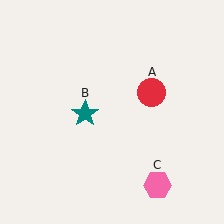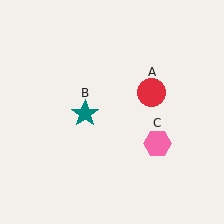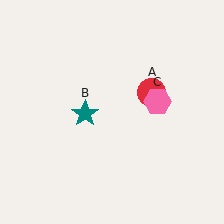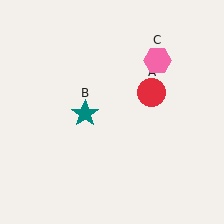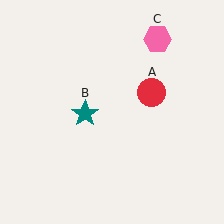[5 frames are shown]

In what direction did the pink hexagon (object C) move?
The pink hexagon (object C) moved up.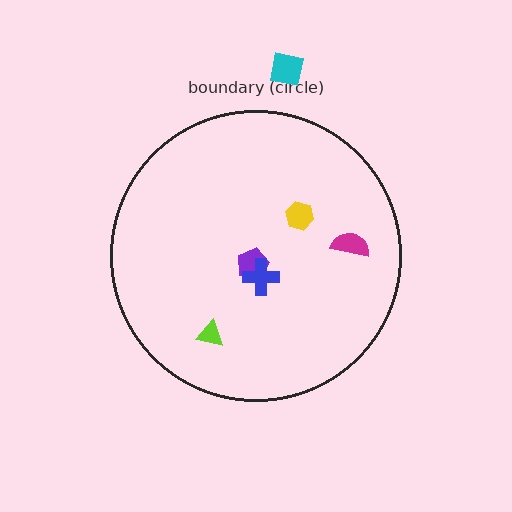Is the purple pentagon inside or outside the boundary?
Inside.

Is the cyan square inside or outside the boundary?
Outside.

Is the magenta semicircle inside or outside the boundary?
Inside.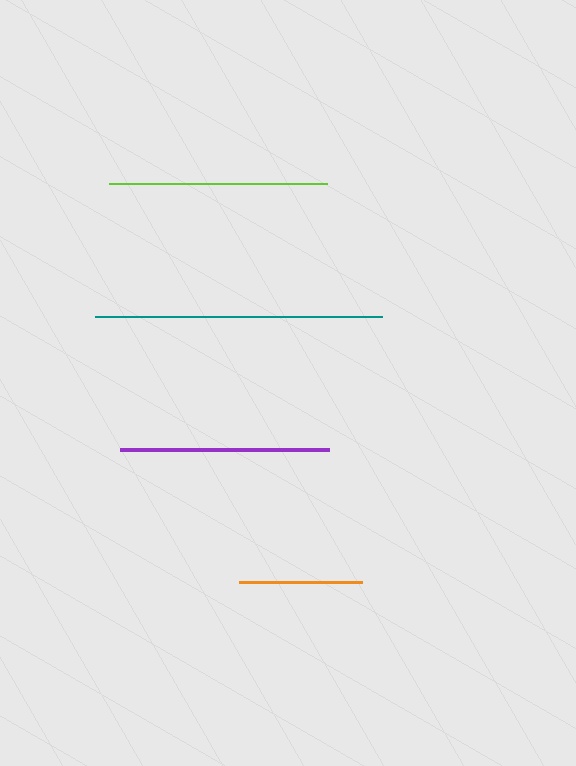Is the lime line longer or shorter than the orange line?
The lime line is longer than the orange line.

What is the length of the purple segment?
The purple segment is approximately 208 pixels long.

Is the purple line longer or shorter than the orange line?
The purple line is longer than the orange line.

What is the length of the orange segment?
The orange segment is approximately 123 pixels long.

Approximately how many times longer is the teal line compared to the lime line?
The teal line is approximately 1.3 times the length of the lime line.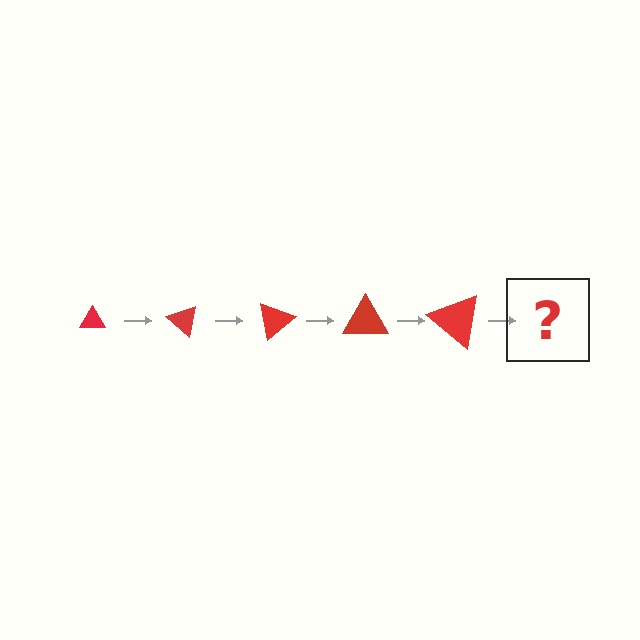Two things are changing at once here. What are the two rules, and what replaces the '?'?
The two rules are that the triangle grows larger each step and it rotates 40 degrees each step. The '?' should be a triangle, larger than the previous one and rotated 200 degrees from the start.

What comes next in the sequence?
The next element should be a triangle, larger than the previous one and rotated 200 degrees from the start.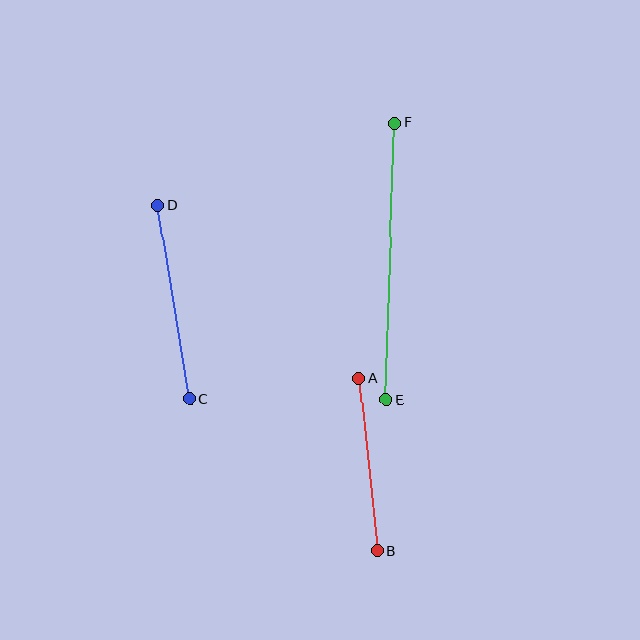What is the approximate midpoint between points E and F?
The midpoint is at approximately (390, 261) pixels.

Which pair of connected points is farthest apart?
Points E and F are farthest apart.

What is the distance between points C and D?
The distance is approximately 196 pixels.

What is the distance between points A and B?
The distance is approximately 173 pixels.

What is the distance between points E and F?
The distance is approximately 277 pixels.